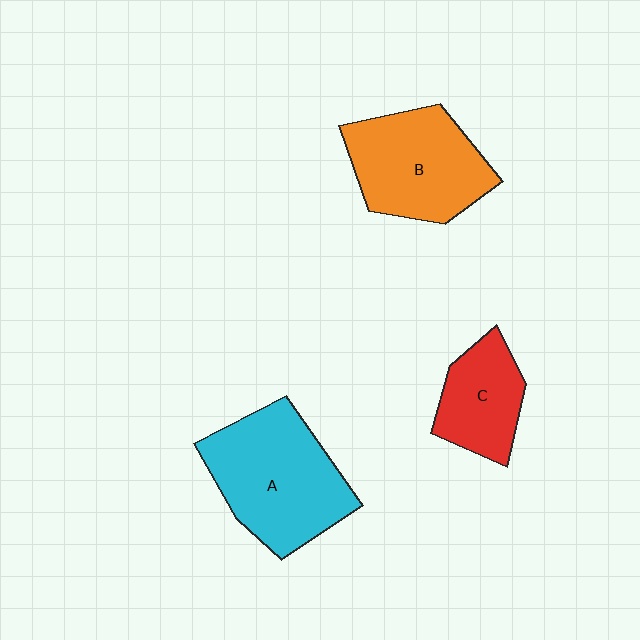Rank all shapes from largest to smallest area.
From largest to smallest: A (cyan), B (orange), C (red).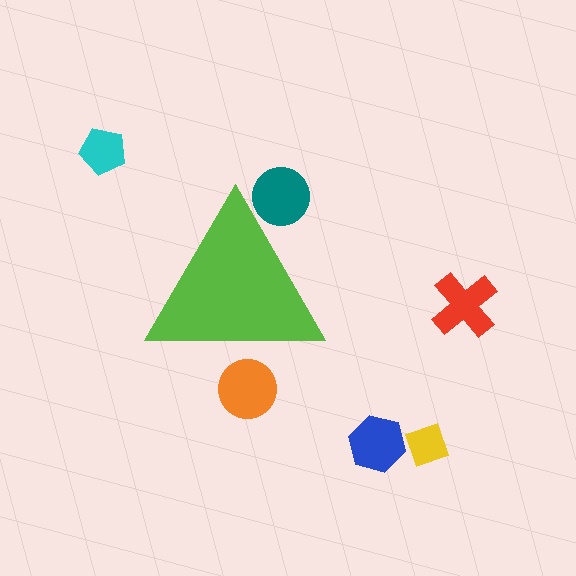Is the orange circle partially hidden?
Yes, the orange circle is partially hidden behind the lime triangle.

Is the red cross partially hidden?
No, the red cross is fully visible.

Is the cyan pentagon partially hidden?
No, the cyan pentagon is fully visible.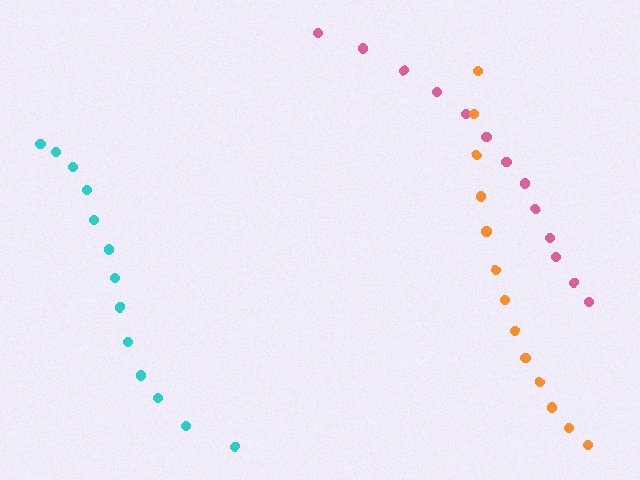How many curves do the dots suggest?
There are 3 distinct paths.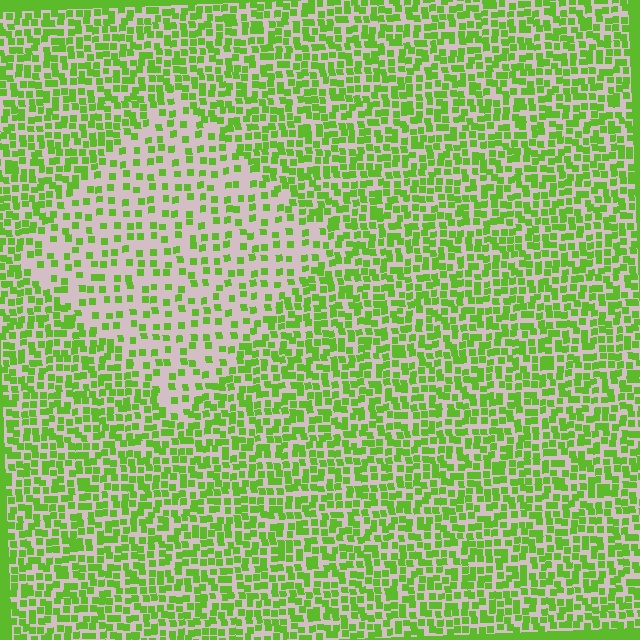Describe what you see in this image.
The image contains small lime elements arranged at two different densities. A diamond-shaped region is visible where the elements are less densely packed than the surrounding area.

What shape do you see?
I see a diamond.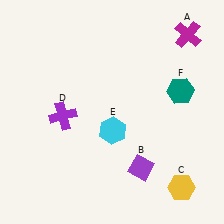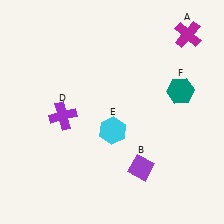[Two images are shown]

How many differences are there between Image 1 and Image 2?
There is 1 difference between the two images.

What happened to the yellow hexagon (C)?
The yellow hexagon (C) was removed in Image 2. It was in the bottom-right area of Image 1.